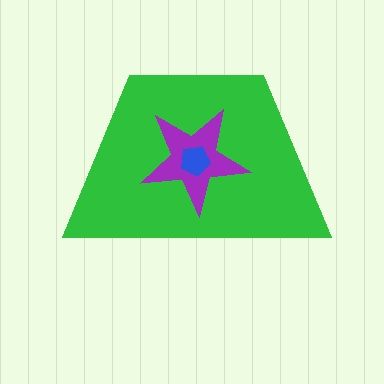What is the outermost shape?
The green trapezoid.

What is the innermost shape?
The blue pentagon.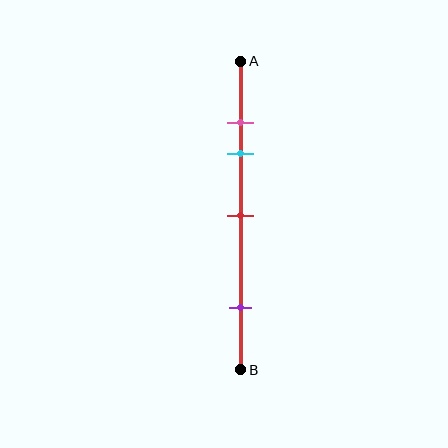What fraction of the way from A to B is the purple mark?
The purple mark is approximately 80% (0.8) of the way from A to B.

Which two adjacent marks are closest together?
The pink and cyan marks are the closest adjacent pair.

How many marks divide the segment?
There are 4 marks dividing the segment.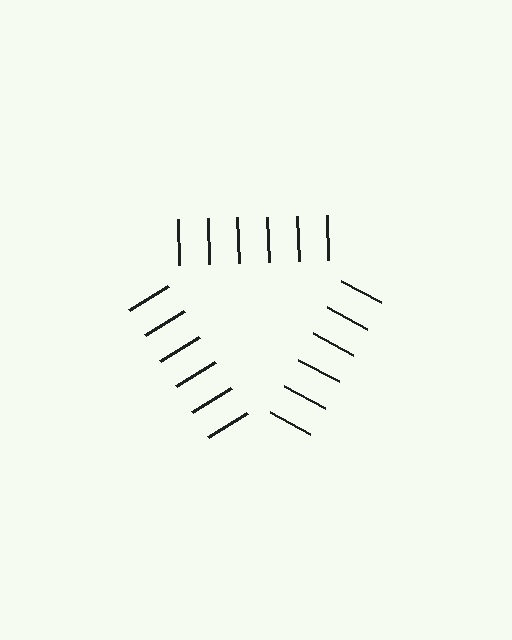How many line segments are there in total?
18 — 6 along each of the 3 edges.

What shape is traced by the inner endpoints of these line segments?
An illusory triangle — the line segments terminate on its edges but no continuous stroke is drawn.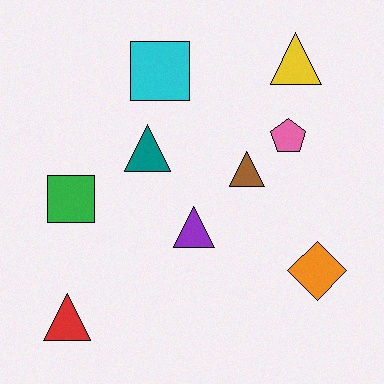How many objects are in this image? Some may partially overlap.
There are 9 objects.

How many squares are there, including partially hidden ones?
There are 2 squares.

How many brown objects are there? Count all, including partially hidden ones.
There is 1 brown object.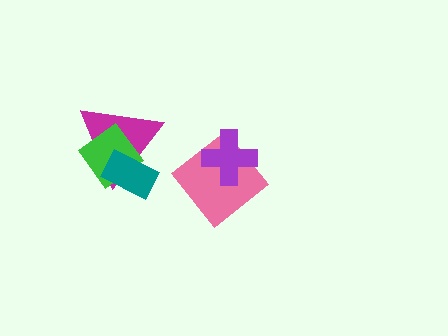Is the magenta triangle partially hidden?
Yes, it is partially covered by another shape.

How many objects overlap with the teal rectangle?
2 objects overlap with the teal rectangle.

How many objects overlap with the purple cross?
1 object overlaps with the purple cross.